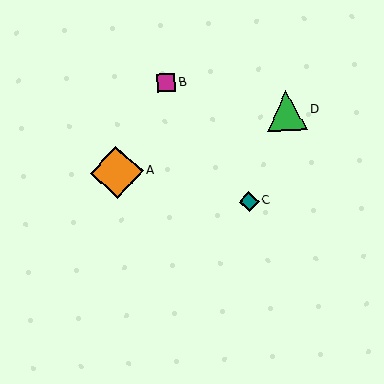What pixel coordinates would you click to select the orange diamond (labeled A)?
Click at (117, 172) to select the orange diamond A.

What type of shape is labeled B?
Shape B is a magenta square.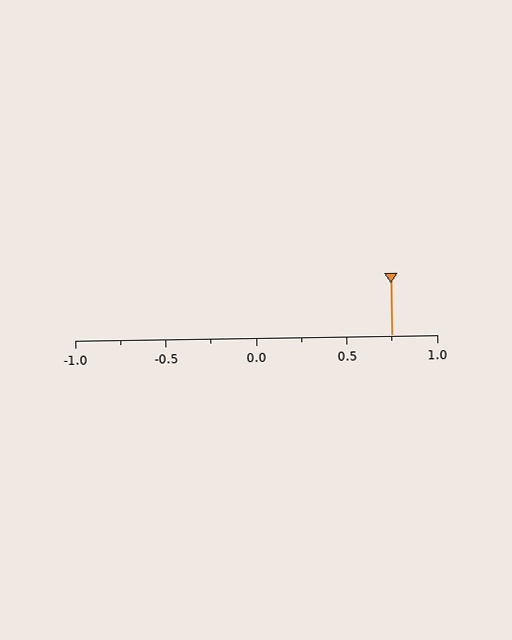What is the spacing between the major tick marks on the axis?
The major ticks are spaced 0.5 apart.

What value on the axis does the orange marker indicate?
The marker indicates approximately 0.75.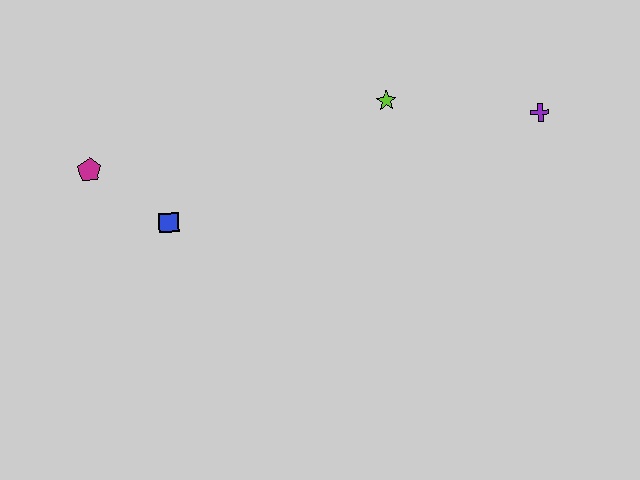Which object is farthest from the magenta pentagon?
The purple cross is farthest from the magenta pentagon.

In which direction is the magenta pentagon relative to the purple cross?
The magenta pentagon is to the left of the purple cross.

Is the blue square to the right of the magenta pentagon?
Yes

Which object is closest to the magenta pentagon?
The blue square is closest to the magenta pentagon.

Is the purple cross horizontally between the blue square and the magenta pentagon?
No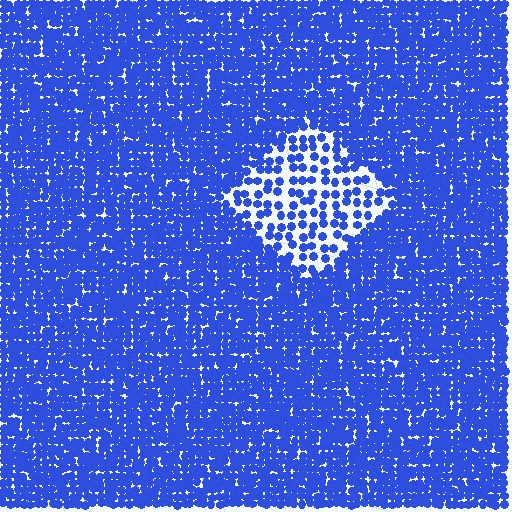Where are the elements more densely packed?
The elements are more densely packed outside the diamond boundary.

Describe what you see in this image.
The image contains small blue elements arranged at two different densities. A diamond-shaped region is visible where the elements are less densely packed than the surrounding area.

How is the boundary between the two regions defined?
The boundary is defined by a change in element density (approximately 2.5x ratio). All elements are the same color, size, and shape.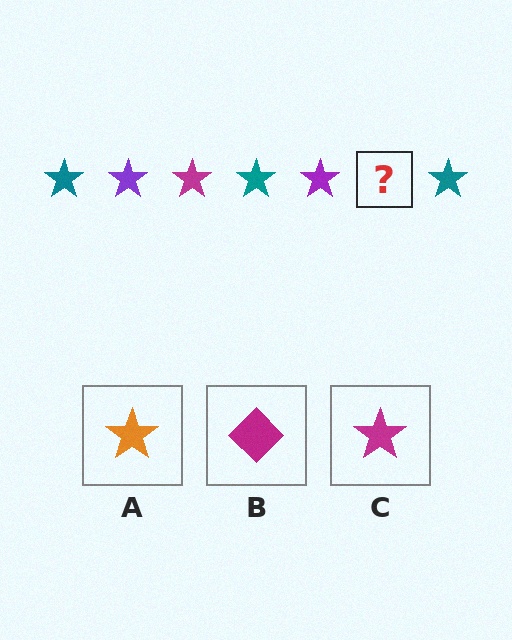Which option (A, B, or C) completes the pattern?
C.